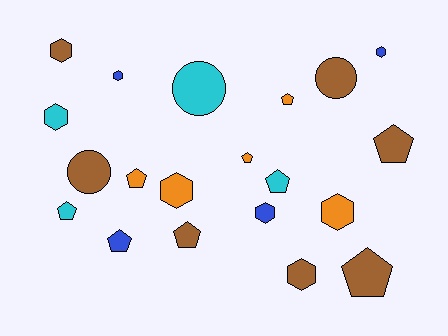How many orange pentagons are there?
There are 3 orange pentagons.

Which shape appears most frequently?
Pentagon, with 9 objects.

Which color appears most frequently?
Brown, with 7 objects.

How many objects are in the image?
There are 20 objects.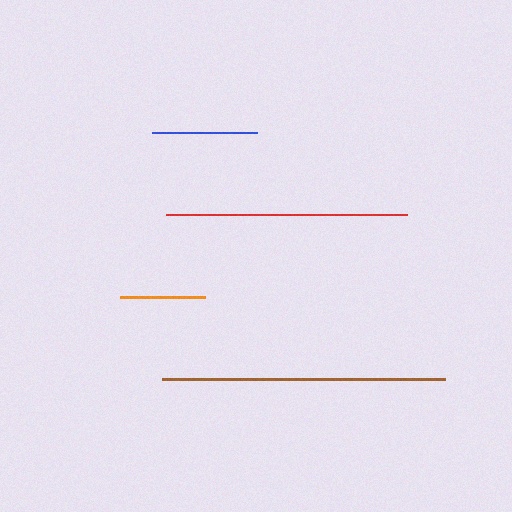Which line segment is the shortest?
The orange line is the shortest at approximately 85 pixels.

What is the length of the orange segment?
The orange segment is approximately 85 pixels long.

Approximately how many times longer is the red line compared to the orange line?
The red line is approximately 2.8 times the length of the orange line.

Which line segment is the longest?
The brown line is the longest at approximately 283 pixels.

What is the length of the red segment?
The red segment is approximately 241 pixels long.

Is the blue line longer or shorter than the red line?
The red line is longer than the blue line.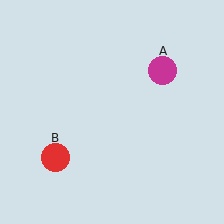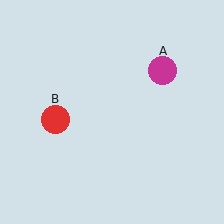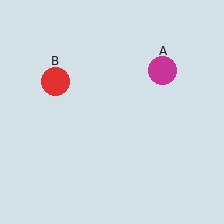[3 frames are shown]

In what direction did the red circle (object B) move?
The red circle (object B) moved up.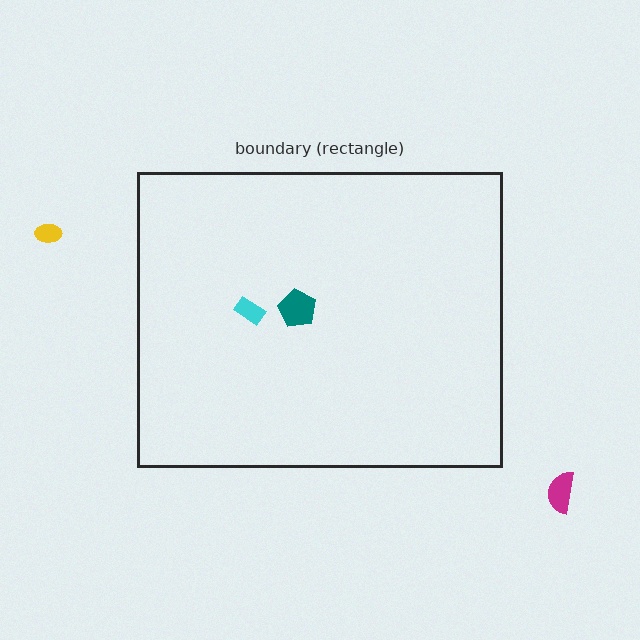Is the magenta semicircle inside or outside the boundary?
Outside.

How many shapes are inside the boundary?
2 inside, 2 outside.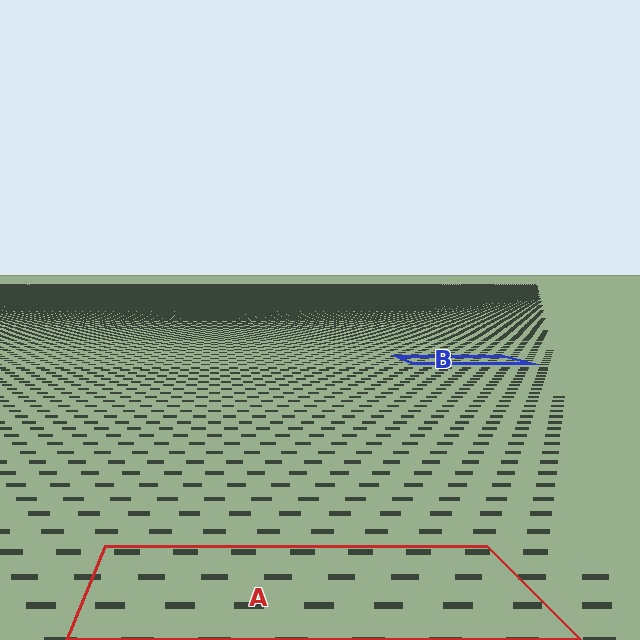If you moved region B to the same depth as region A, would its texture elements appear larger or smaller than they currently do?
They would appear larger. At a closer depth, the same texture elements are projected at a bigger on-screen size.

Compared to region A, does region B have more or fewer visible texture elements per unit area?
Region B has more texture elements per unit area — they are packed more densely because it is farther away.